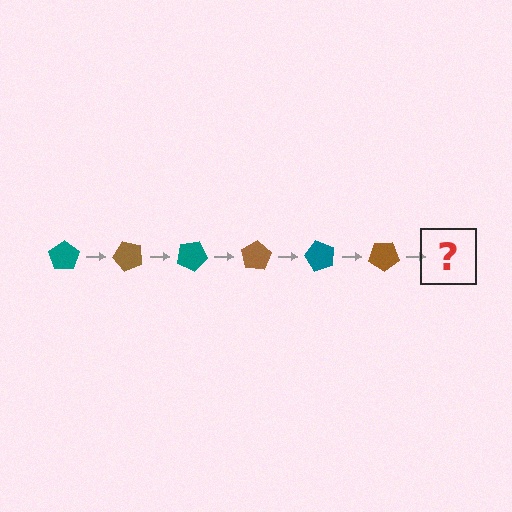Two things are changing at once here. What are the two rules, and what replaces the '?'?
The two rules are that it rotates 50 degrees each step and the color cycles through teal and brown. The '?' should be a teal pentagon, rotated 300 degrees from the start.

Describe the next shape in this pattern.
It should be a teal pentagon, rotated 300 degrees from the start.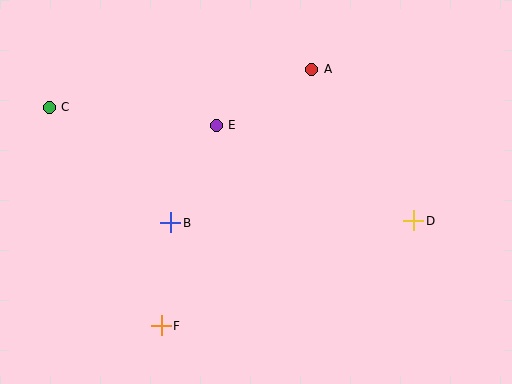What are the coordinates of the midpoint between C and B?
The midpoint between C and B is at (110, 165).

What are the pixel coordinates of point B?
Point B is at (171, 223).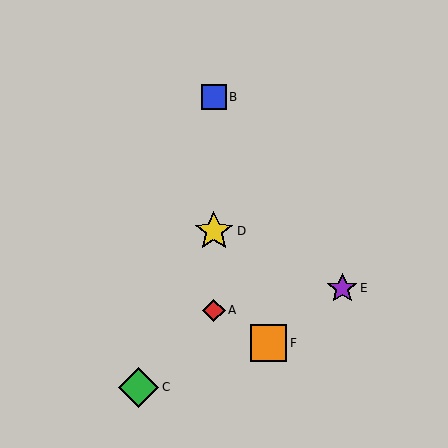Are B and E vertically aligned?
No, B is at x≈214 and E is at x≈342.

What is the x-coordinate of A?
Object A is at x≈214.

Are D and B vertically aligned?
Yes, both are at x≈214.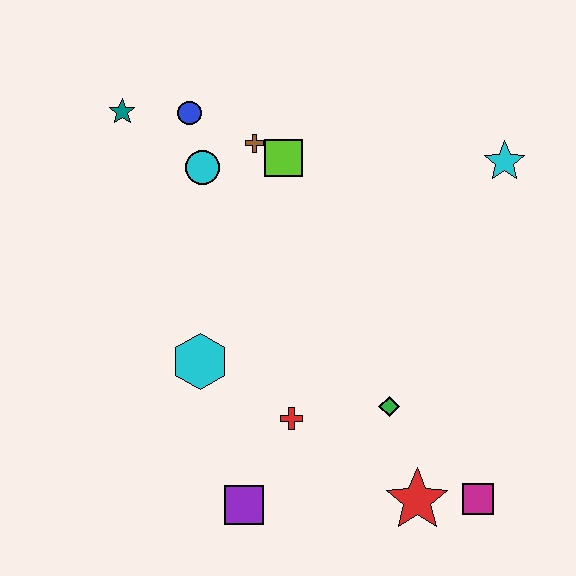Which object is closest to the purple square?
The red cross is closest to the purple square.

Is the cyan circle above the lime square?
No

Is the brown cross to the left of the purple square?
No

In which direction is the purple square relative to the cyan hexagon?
The purple square is below the cyan hexagon.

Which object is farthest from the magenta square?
The teal star is farthest from the magenta square.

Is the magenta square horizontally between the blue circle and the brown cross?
No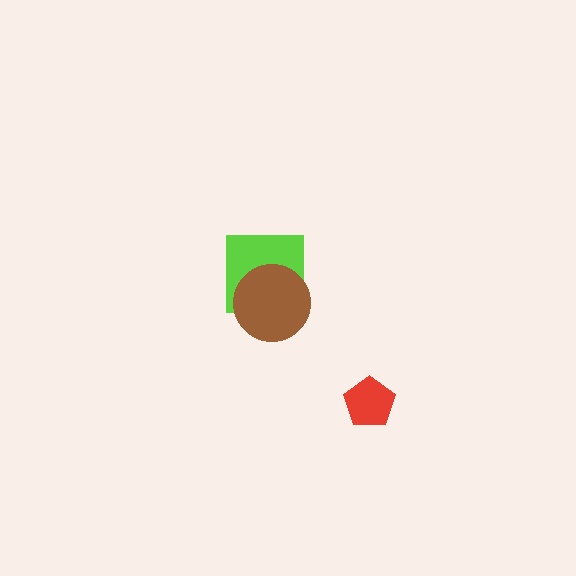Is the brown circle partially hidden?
No, no other shape covers it.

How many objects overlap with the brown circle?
1 object overlaps with the brown circle.